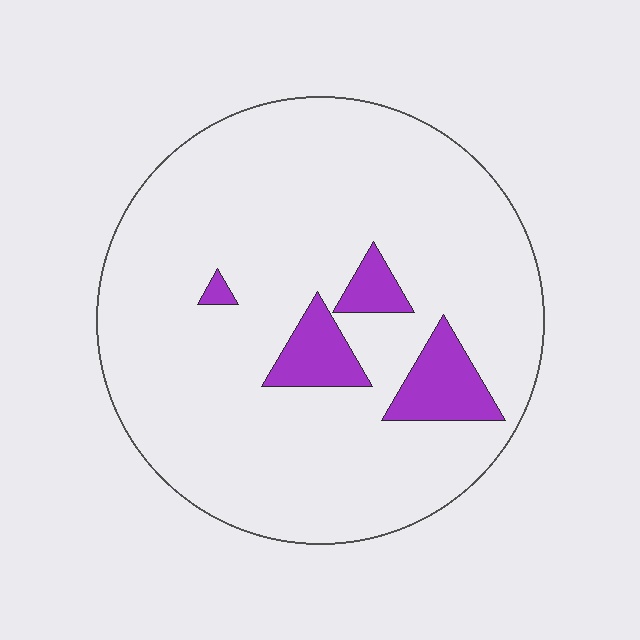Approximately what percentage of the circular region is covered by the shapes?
Approximately 10%.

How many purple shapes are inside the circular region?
4.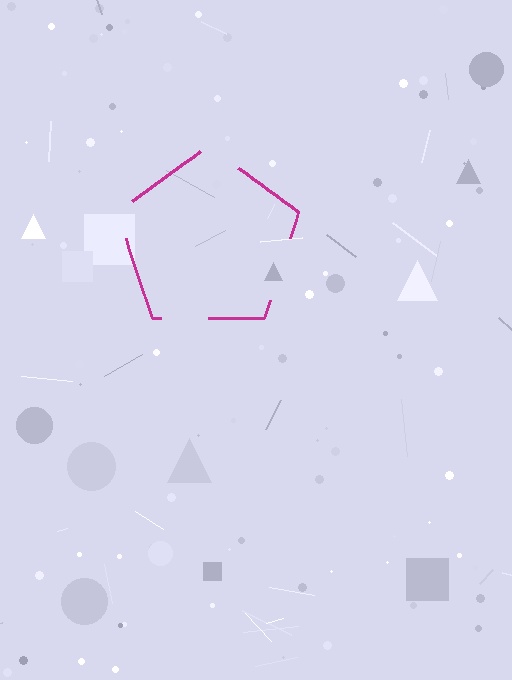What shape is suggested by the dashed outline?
The dashed outline suggests a pentagon.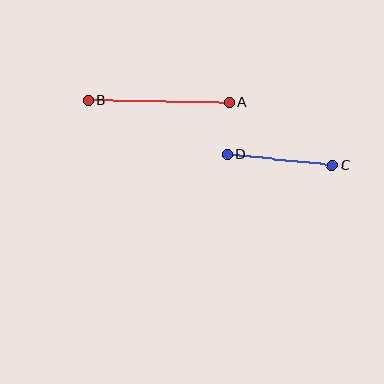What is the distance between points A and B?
The distance is approximately 141 pixels.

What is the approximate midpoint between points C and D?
The midpoint is at approximately (280, 159) pixels.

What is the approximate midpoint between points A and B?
The midpoint is at approximately (158, 101) pixels.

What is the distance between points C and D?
The distance is approximately 106 pixels.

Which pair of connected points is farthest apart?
Points A and B are farthest apart.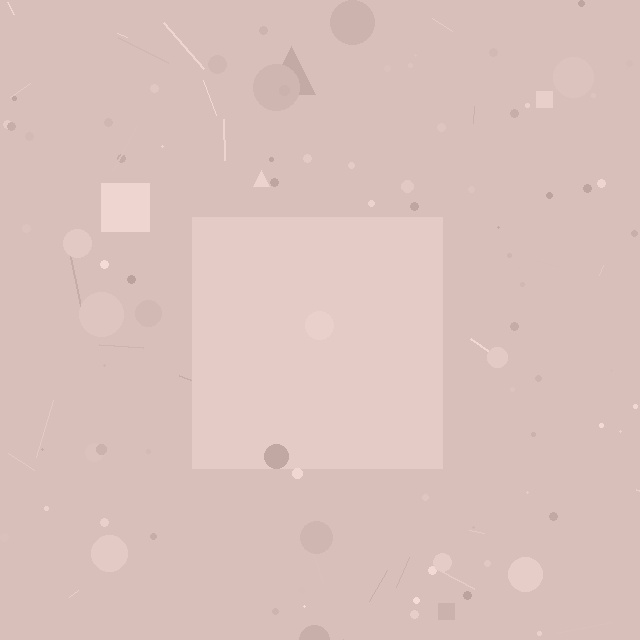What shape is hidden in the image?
A square is hidden in the image.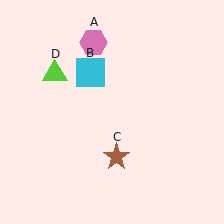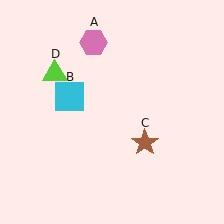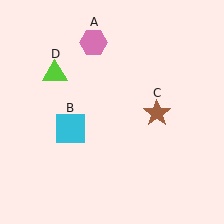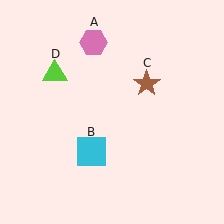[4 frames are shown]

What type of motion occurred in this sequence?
The cyan square (object B), brown star (object C) rotated counterclockwise around the center of the scene.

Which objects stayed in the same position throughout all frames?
Pink hexagon (object A) and lime triangle (object D) remained stationary.